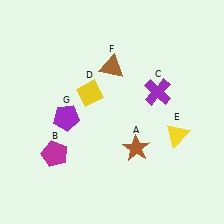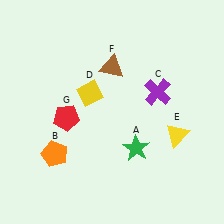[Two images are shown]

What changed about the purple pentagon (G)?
In Image 1, G is purple. In Image 2, it changed to red.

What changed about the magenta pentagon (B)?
In Image 1, B is magenta. In Image 2, it changed to orange.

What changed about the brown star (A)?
In Image 1, A is brown. In Image 2, it changed to green.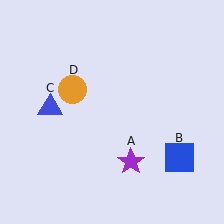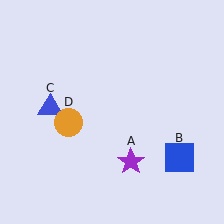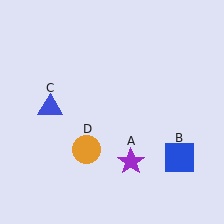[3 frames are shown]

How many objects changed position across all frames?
1 object changed position: orange circle (object D).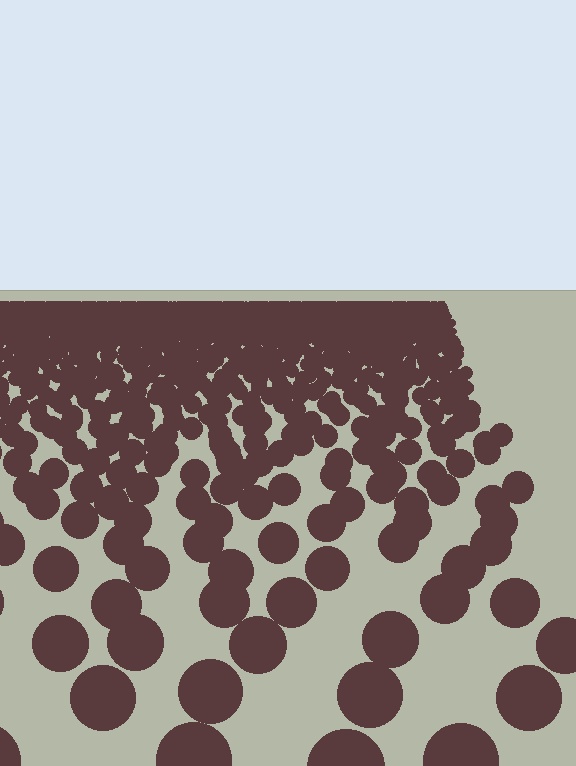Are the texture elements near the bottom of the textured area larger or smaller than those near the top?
Larger. Near the bottom, elements are closer to the viewer and appear at a bigger on-screen size.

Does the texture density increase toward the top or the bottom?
Density increases toward the top.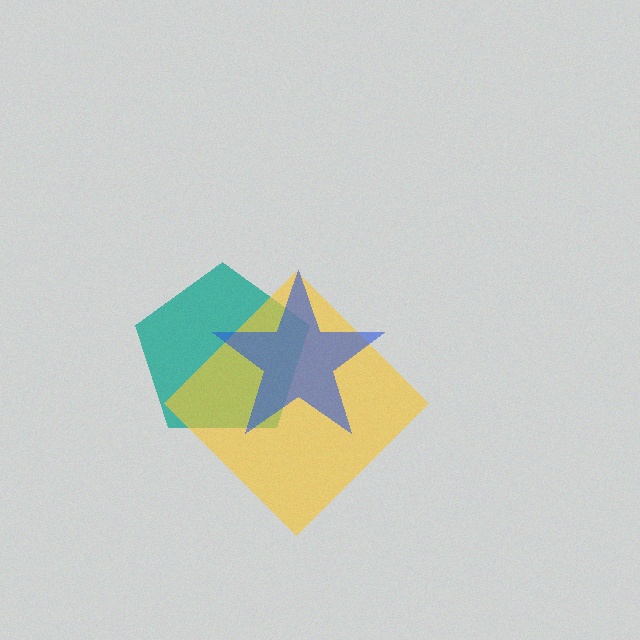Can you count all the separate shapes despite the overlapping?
Yes, there are 3 separate shapes.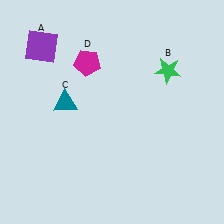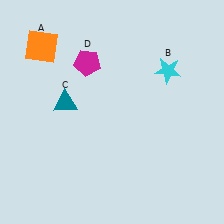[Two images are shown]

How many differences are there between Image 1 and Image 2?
There are 2 differences between the two images.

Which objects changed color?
A changed from purple to orange. B changed from green to cyan.